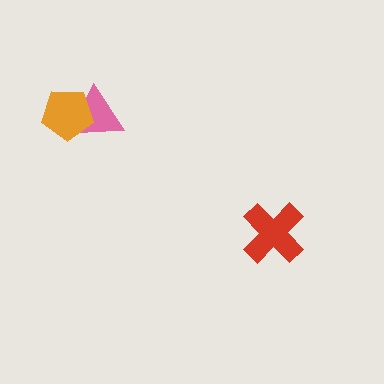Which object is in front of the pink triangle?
The orange pentagon is in front of the pink triangle.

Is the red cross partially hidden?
No, no other shape covers it.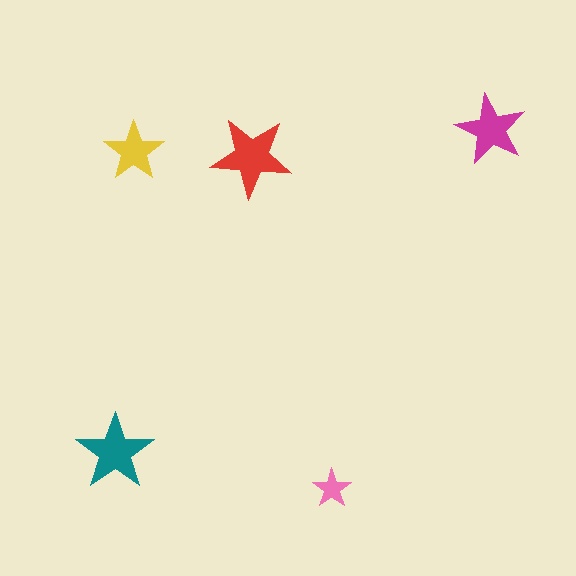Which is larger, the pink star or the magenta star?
The magenta one.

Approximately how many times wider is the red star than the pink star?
About 2 times wider.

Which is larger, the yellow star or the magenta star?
The magenta one.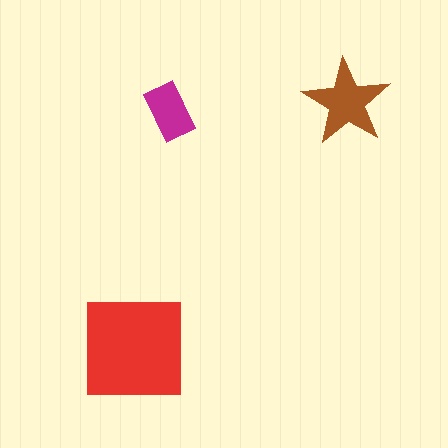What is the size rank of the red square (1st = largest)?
1st.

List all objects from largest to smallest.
The red square, the brown star, the magenta rectangle.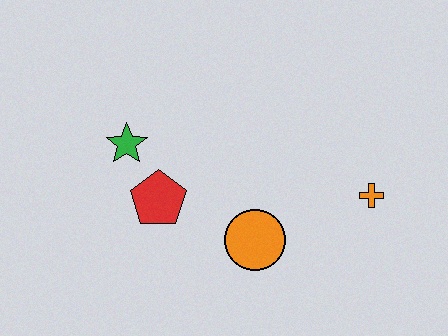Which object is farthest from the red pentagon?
The orange cross is farthest from the red pentagon.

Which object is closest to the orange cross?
The orange circle is closest to the orange cross.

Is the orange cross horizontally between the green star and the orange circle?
No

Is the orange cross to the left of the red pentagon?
No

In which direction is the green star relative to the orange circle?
The green star is to the left of the orange circle.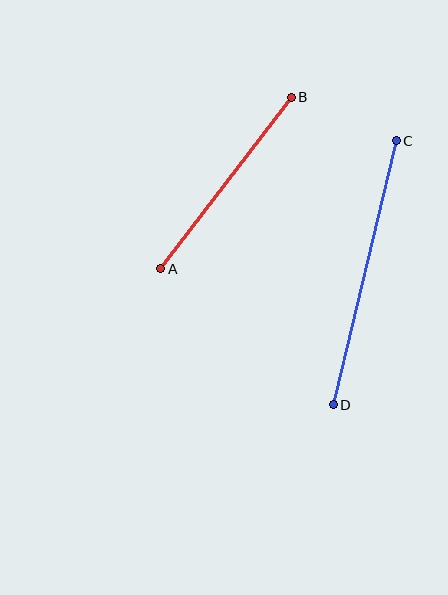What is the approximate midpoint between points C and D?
The midpoint is at approximately (365, 273) pixels.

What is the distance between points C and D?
The distance is approximately 271 pixels.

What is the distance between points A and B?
The distance is approximately 215 pixels.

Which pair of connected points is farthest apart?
Points C and D are farthest apart.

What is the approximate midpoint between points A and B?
The midpoint is at approximately (226, 183) pixels.